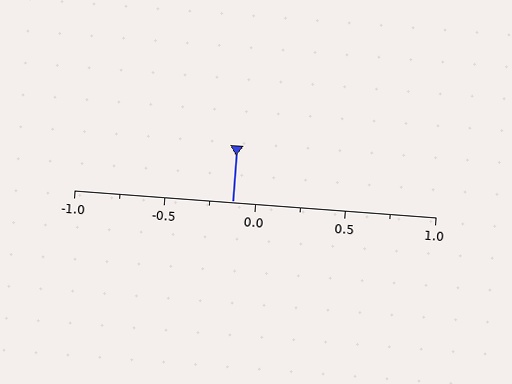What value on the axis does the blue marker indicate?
The marker indicates approximately -0.12.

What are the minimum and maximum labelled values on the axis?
The axis runs from -1.0 to 1.0.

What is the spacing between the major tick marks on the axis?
The major ticks are spaced 0.5 apart.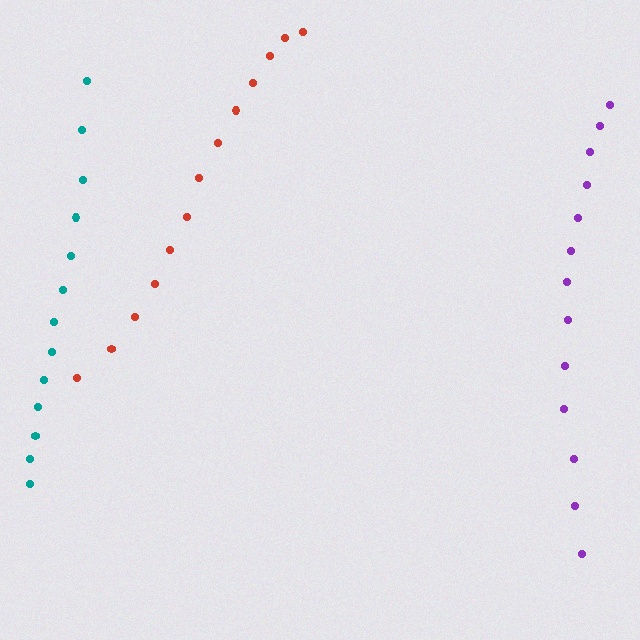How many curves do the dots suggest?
There are 3 distinct paths.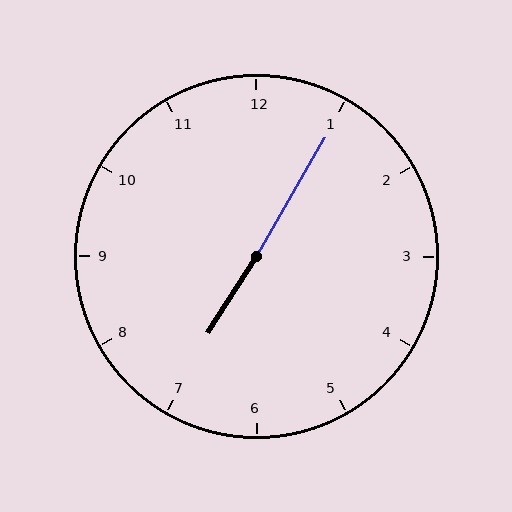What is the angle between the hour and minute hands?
Approximately 178 degrees.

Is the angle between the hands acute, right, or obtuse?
It is obtuse.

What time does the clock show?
7:05.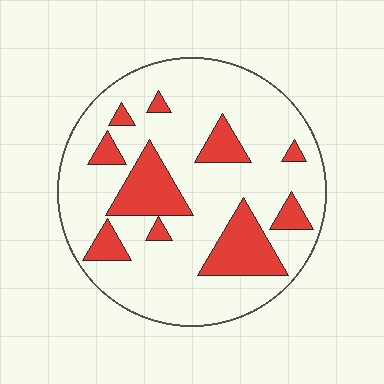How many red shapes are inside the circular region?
10.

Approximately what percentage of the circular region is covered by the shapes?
Approximately 20%.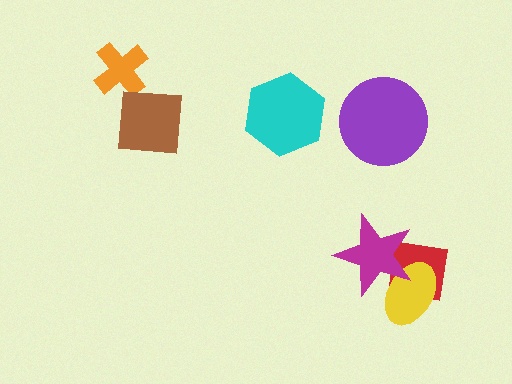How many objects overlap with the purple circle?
0 objects overlap with the purple circle.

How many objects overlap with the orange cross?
1 object overlaps with the orange cross.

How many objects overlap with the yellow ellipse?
2 objects overlap with the yellow ellipse.